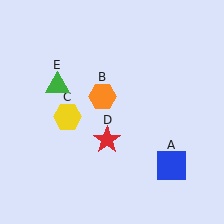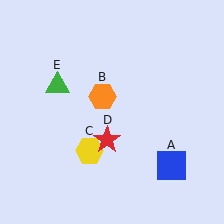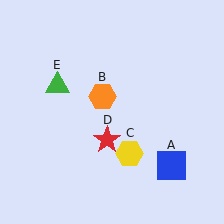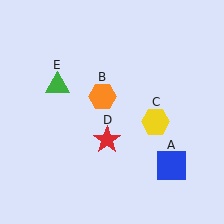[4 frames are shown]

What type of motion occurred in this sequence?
The yellow hexagon (object C) rotated counterclockwise around the center of the scene.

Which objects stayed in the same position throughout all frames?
Blue square (object A) and orange hexagon (object B) and red star (object D) and green triangle (object E) remained stationary.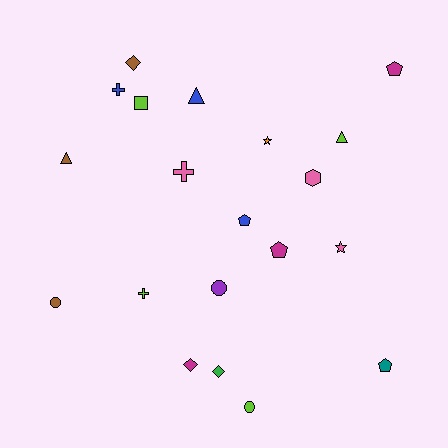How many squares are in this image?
There is 1 square.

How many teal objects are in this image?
There is 1 teal object.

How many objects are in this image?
There are 20 objects.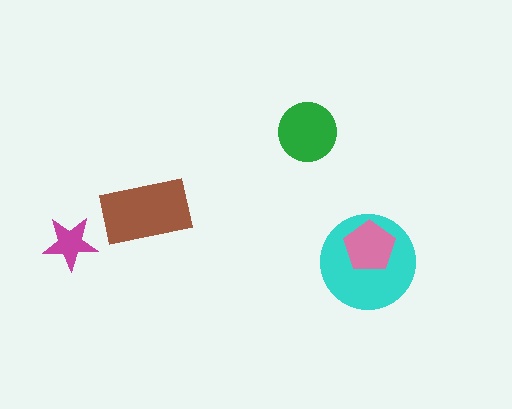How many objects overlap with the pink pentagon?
1 object overlaps with the pink pentagon.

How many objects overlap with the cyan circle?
1 object overlaps with the cyan circle.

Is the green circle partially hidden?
No, no other shape covers it.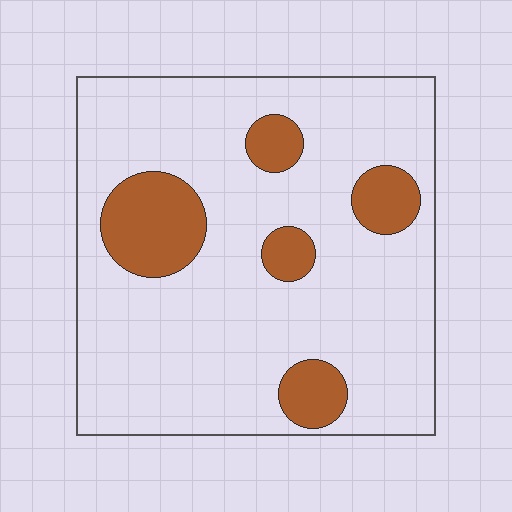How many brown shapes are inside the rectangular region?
5.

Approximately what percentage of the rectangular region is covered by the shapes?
Approximately 15%.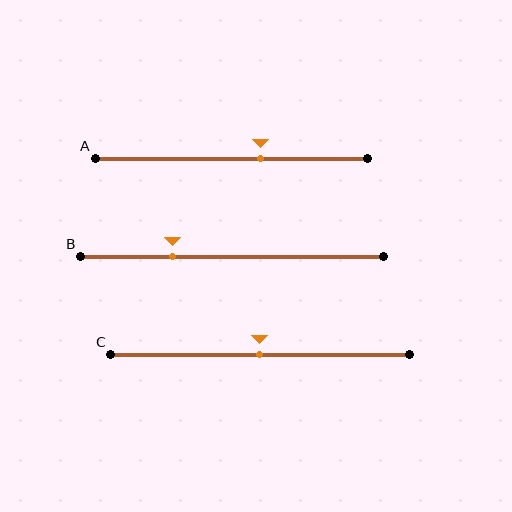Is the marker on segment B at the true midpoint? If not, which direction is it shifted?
No, the marker on segment B is shifted to the left by about 20% of the segment length.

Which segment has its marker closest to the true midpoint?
Segment C has its marker closest to the true midpoint.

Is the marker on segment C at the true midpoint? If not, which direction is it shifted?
Yes, the marker on segment C is at the true midpoint.